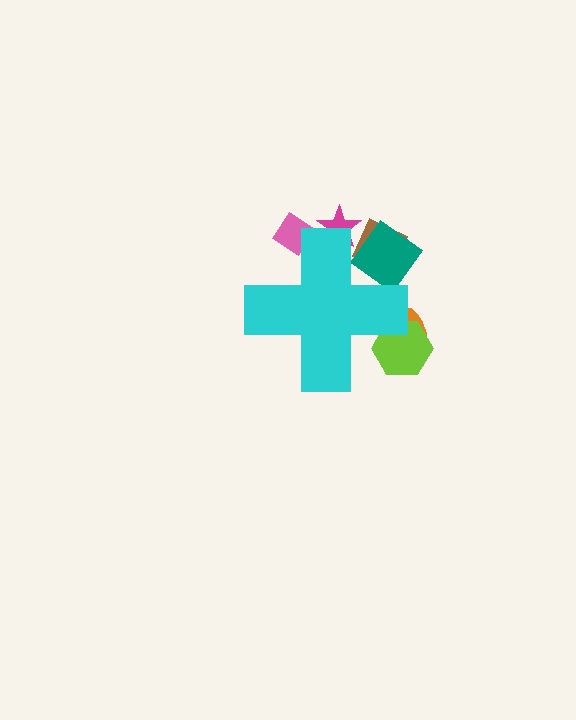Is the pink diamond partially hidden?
Yes, the pink diamond is partially hidden behind the cyan cross.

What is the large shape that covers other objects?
A cyan cross.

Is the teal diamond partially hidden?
Yes, the teal diamond is partially hidden behind the cyan cross.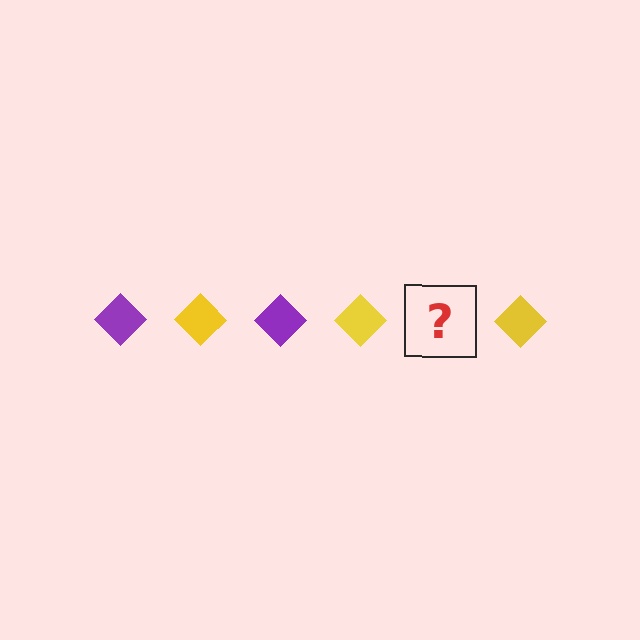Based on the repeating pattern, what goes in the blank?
The blank should be a purple diamond.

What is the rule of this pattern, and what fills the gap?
The rule is that the pattern cycles through purple, yellow diamonds. The gap should be filled with a purple diamond.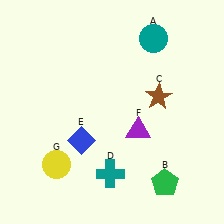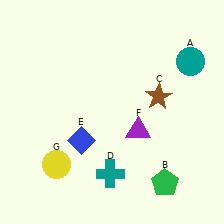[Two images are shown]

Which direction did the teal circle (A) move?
The teal circle (A) moved right.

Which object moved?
The teal circle (A) moved right.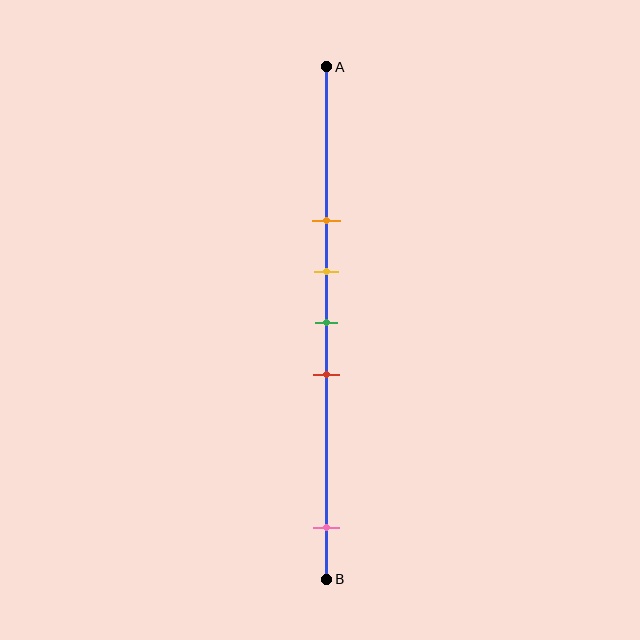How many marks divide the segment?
There are 5 marks dividing the segment.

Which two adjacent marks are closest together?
The yellow and green marks are the closest adjacent pair.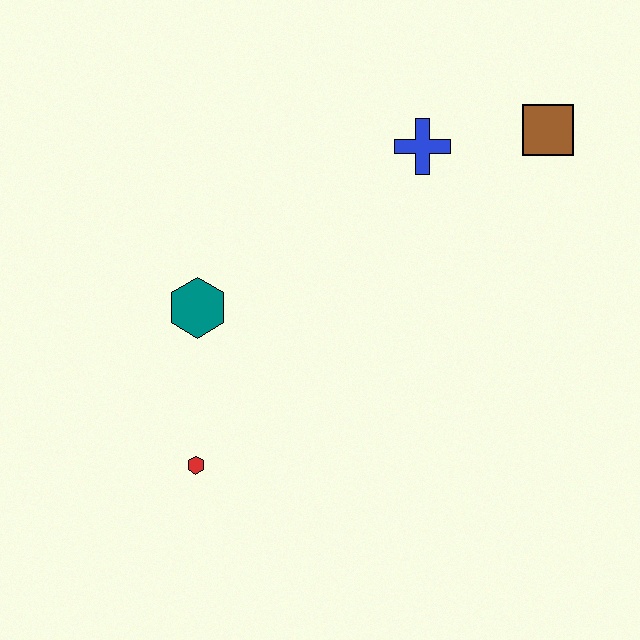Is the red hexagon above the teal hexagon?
No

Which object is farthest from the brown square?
The red hexagon is farthest from the brown square.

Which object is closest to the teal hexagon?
The red hexagon is closest to the teal hexagon.